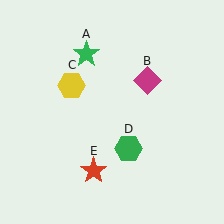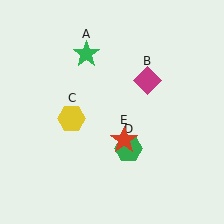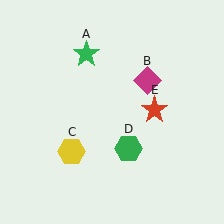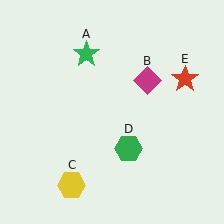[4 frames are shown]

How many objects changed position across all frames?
2 objects changed position: yellow hexagon (object C), red star (object E).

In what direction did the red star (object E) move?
The red star (object E) moved up and to the right.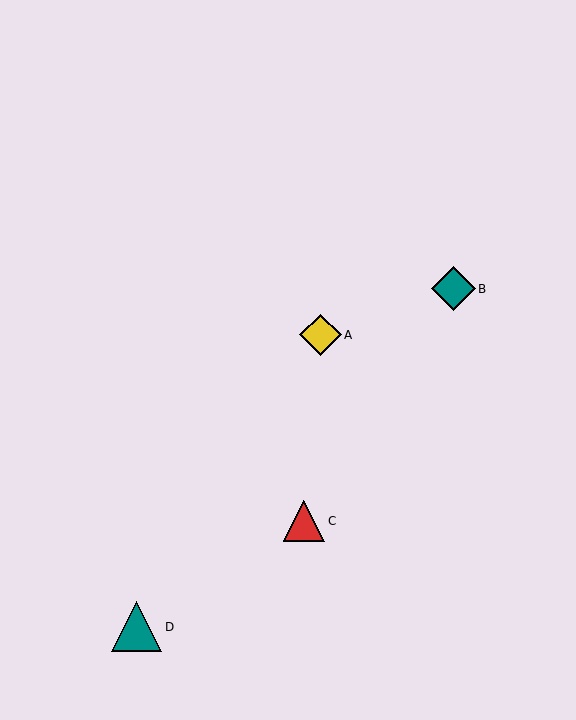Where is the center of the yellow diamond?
The center of the yellow diamond is at (320, 335).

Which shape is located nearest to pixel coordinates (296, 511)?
The red triangle (labeled C) at (304, 521) is nearest to that location.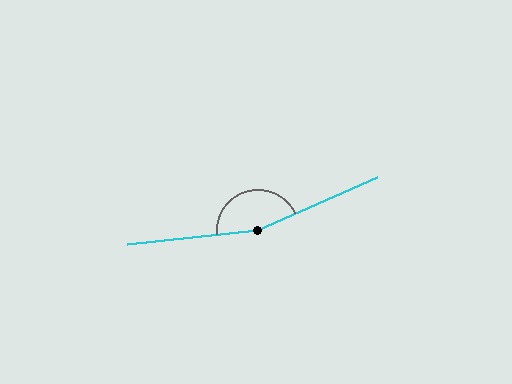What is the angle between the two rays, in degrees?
Approximately 163 degrees.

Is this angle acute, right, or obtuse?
It is obtuse.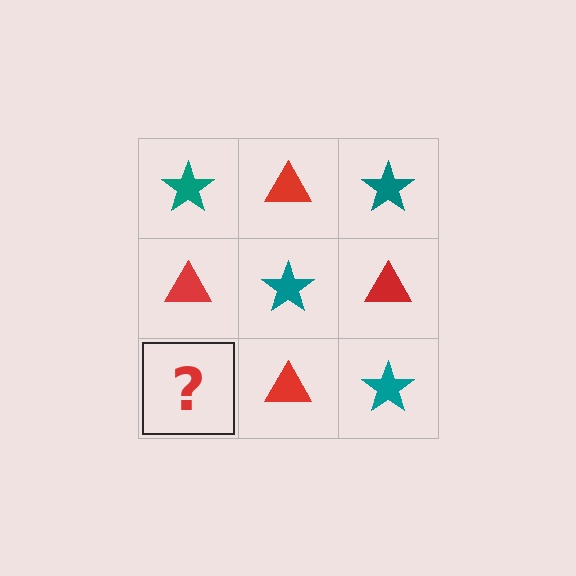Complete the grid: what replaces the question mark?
The question mark should be replaced with a teal star.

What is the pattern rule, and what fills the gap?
The rule is that it alternates teal star and red triangle in a checkerboard pattern. The gap should be filled with a teal star.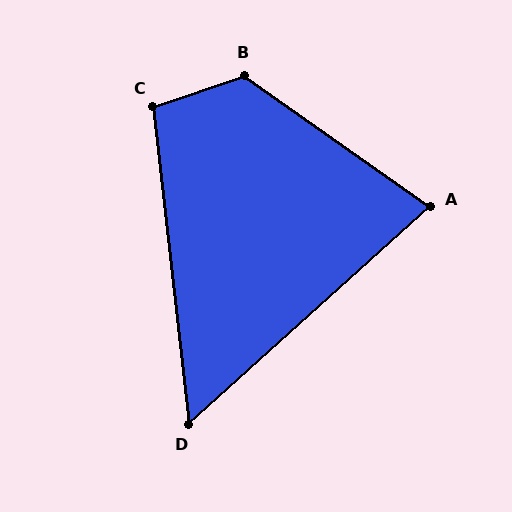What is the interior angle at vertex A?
Approximately 77 degrees (acute).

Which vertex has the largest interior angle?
B, at approximately 126 degrees.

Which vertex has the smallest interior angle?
D, at approximately 54 degrees.